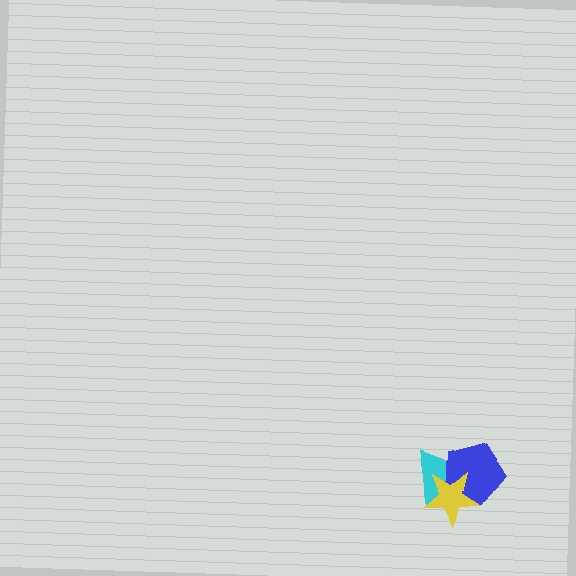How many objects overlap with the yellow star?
2 objects overlap with the yellow star.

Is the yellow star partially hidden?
No, no other shape covers it.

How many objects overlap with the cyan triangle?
2 objects overlap with the cyan triangle.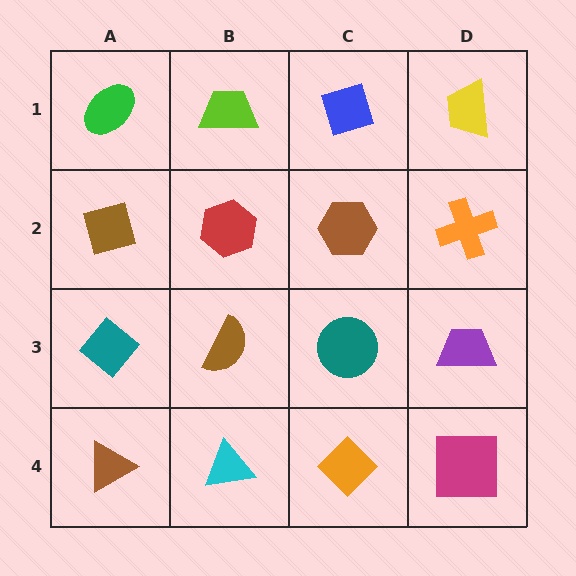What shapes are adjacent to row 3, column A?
A brown square (row 2, column A), a brown triangle (row 4, column A), a brown semicircle (row 3, column B).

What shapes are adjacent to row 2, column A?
A green ellipse (row 1, column A), a teal diamond (row 3, column A), a red hexagon (row 2, column B).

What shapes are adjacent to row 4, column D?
A purple trapezoid (row 3, column D), an orange diamond (row 4, column C).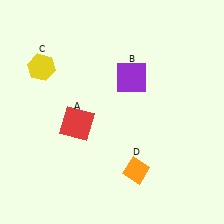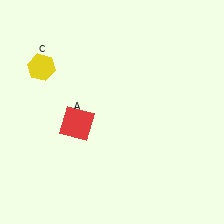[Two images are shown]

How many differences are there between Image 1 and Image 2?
There are 2 differences between the two images.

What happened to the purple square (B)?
The purple square (B) was removed in Image 2. It was in the top-right area of Image 1.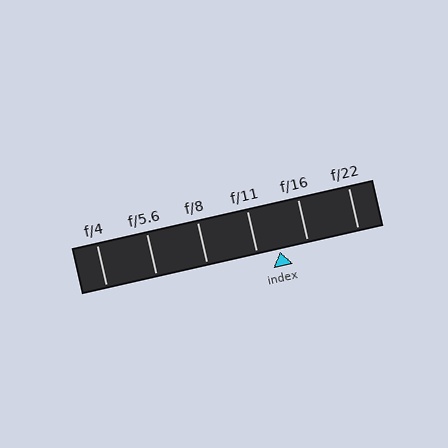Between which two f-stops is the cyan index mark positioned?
The index mark is between f/11 and f/16.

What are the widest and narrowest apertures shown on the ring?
The widest aperture shown is f/4 and the narrowest is f/22.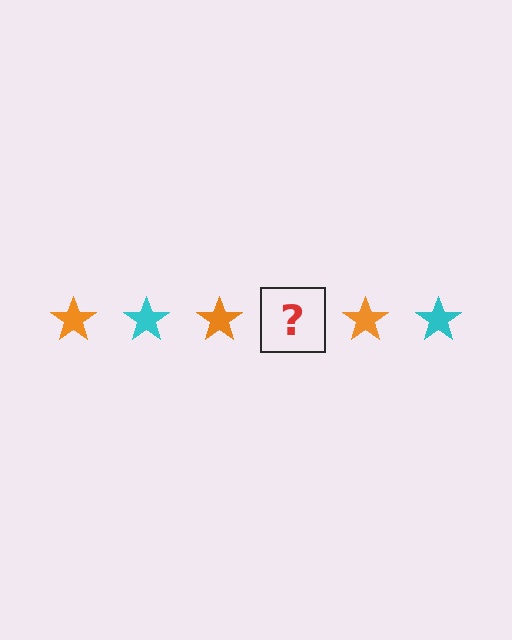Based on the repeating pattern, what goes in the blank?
The blank should be a cyan star.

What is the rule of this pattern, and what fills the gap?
The rule is that the pattern cycles through orange, cyan stars. The gap should be filled with a cyan star.